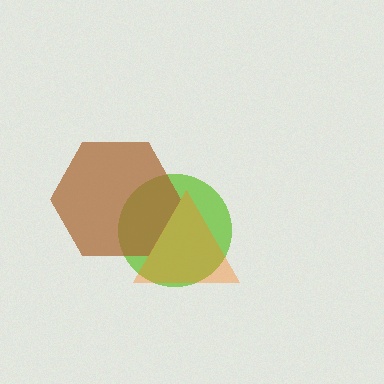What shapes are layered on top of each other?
The layered shapes are: a lime circle, a brown hexagon, an orange triangle.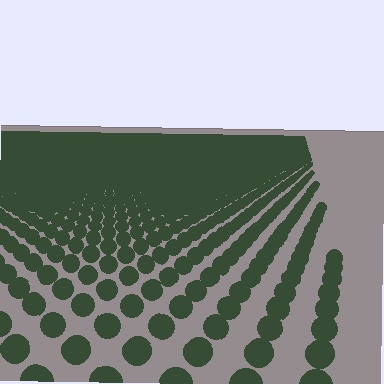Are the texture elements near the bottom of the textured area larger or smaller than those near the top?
Larger. Near the bottom, elements are closer to the viewer and appear at a bigger on-screen size.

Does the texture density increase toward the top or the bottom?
Density increases toward the top.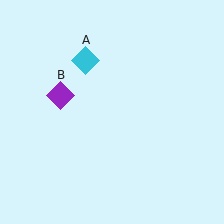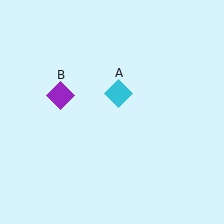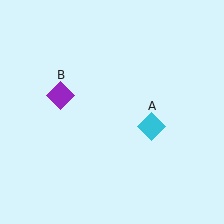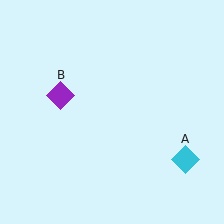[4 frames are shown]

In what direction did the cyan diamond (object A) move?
The cyan diamond (object A) moved down and to the right.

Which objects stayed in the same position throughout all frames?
Purple diamond (object B) remained stationary.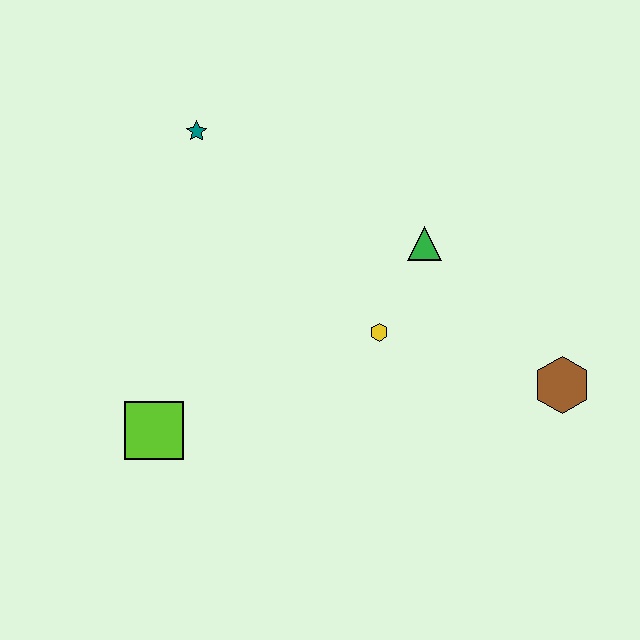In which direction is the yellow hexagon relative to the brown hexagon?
The yellow hexagon is to the left of the brown hexagon.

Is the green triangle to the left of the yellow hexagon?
No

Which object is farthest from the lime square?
The brown hexagon is farthest from the lime square.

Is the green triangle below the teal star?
Yes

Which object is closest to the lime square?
The yellow hexagon is closest to the lime square.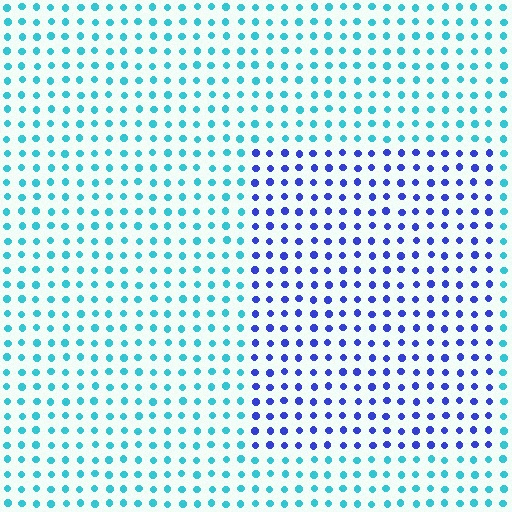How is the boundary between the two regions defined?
The boundary is defined purely by a slight shift in hue (about 51 degrees). Spacing, size, and orientation are identical on both sides.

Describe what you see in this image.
The image is filled with small cyan elements in a uniform arrangement. A rectangle-shaped region is visible where the elements are tinted to a slightly different hue, forming a subtle color boundary.